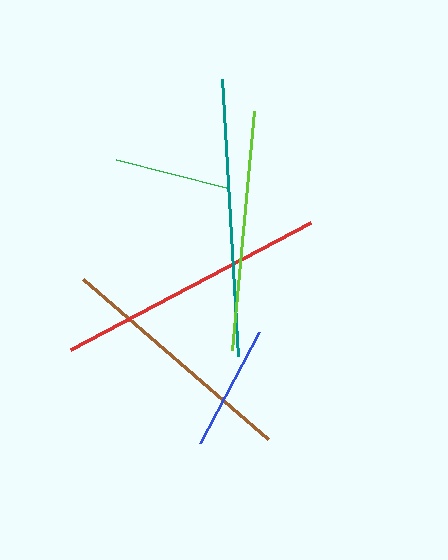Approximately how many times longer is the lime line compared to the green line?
The lime line is approximately 2.1 times the length of the green line.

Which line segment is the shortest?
The green line is the shortest at approximately 114 pixels.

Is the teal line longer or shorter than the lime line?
The teal line is longer than the lime line.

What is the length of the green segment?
The green segment is approximately 114 pixels long.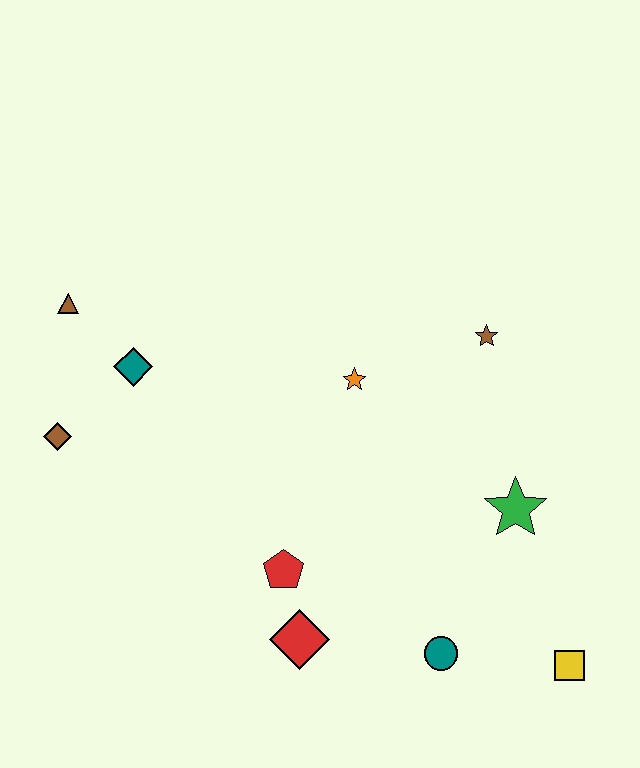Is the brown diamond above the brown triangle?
No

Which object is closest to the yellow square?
The teal circle is closest to the yellow square.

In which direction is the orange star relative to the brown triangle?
The orange star is to the right of the brown triangle.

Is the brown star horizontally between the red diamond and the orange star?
No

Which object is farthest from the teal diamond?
The yellow square is farthest from the teal diamond.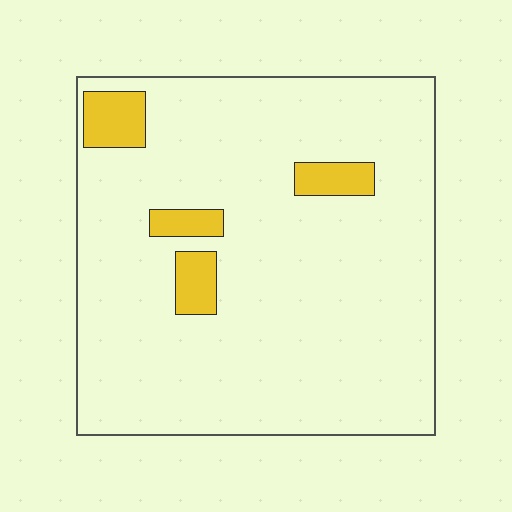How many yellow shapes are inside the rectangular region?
4.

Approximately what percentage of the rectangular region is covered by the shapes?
Approximately 10%.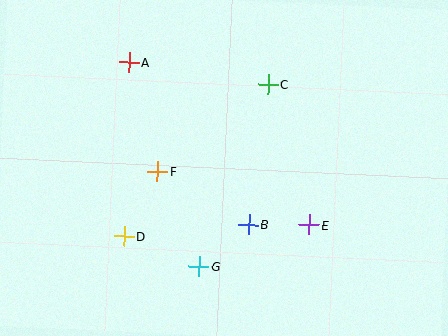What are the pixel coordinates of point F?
Point F is at (157, 171).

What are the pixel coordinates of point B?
Point B is at (249, 224).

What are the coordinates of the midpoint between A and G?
The midpoint between A and G is at (164, 164).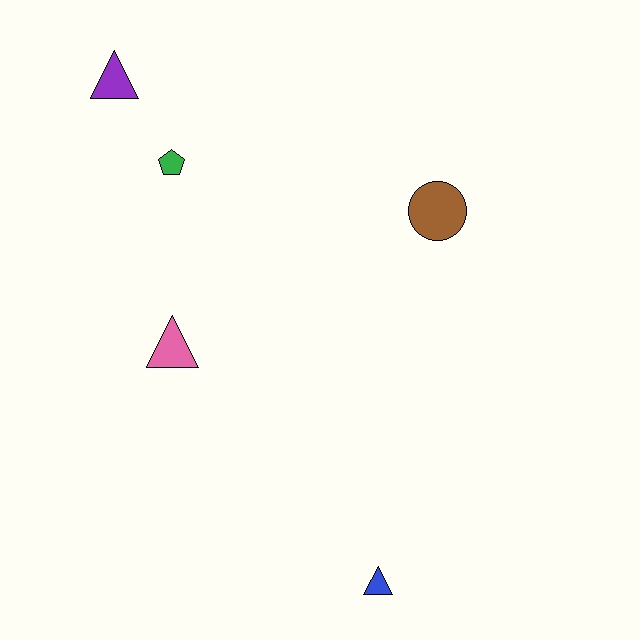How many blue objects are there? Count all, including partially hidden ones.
There is 1 blue object.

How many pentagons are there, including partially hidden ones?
There is 1 pentagon.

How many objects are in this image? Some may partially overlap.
There are 5 objects.